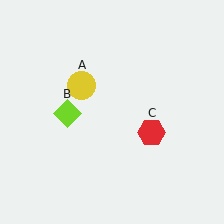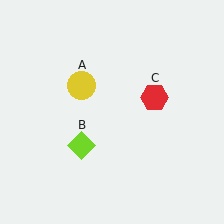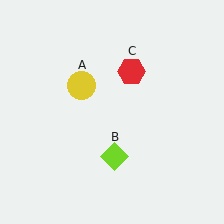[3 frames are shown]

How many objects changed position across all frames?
2 objects changed position: lime diamond (object B), red hexagon (object C).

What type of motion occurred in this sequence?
The lime diamond (object B), red hexagon (object C) rotated counterclockwise around the center of the scene.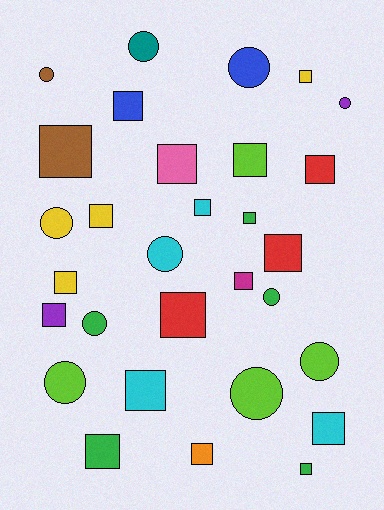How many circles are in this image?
There are 11 circles.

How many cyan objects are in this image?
There are 4 cyan objects.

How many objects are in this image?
There are 30 objects.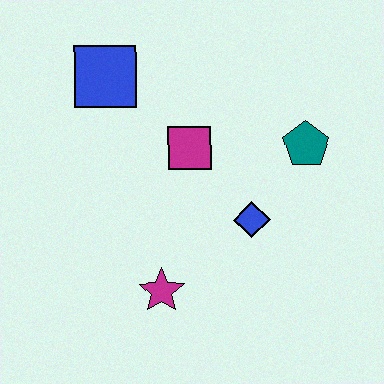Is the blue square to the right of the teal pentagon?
No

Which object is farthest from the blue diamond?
The blue square is farthest from the blue diamond.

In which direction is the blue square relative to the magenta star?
The blue square is above the magenta star.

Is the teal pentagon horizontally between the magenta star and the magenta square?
No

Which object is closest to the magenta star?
The blue diamond is closest to the magenta star.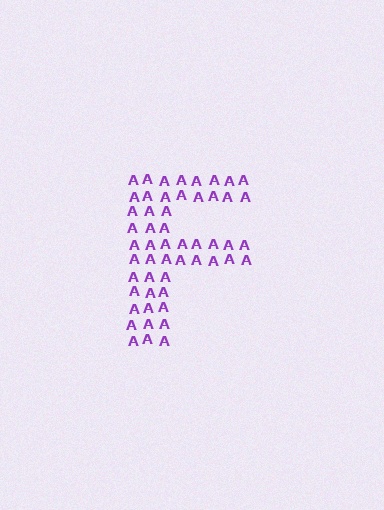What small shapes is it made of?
It is made of small letter A's.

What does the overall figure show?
The overall figure shows the letter F.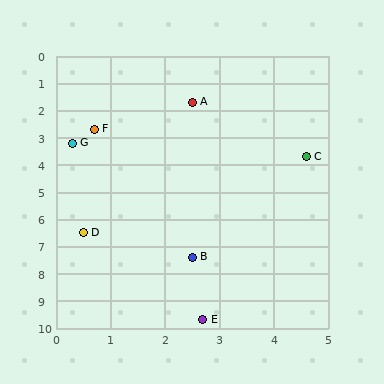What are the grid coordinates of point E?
Point E is at approximately (2.7, 9.7).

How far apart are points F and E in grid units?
Points F and E are about 7.3 grid units apart.